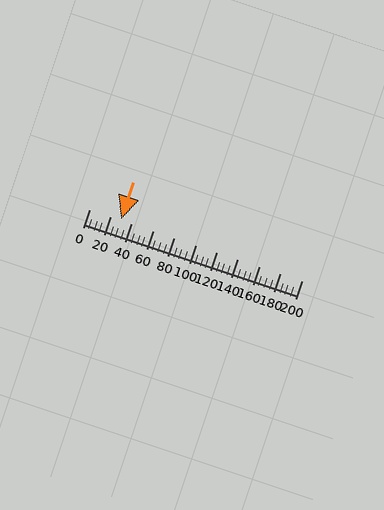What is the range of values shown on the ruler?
The ruler shows values from 0 to 200.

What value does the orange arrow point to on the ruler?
The orange arrow points to approximately 30.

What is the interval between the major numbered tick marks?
The major tick marks are spaced 20 units apart.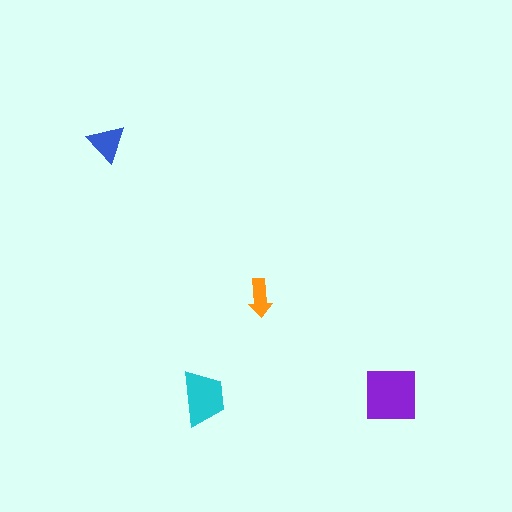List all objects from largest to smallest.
The purple square, the cyan trapezoid, the blue triangle, the orange arrow.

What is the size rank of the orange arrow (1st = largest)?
4th.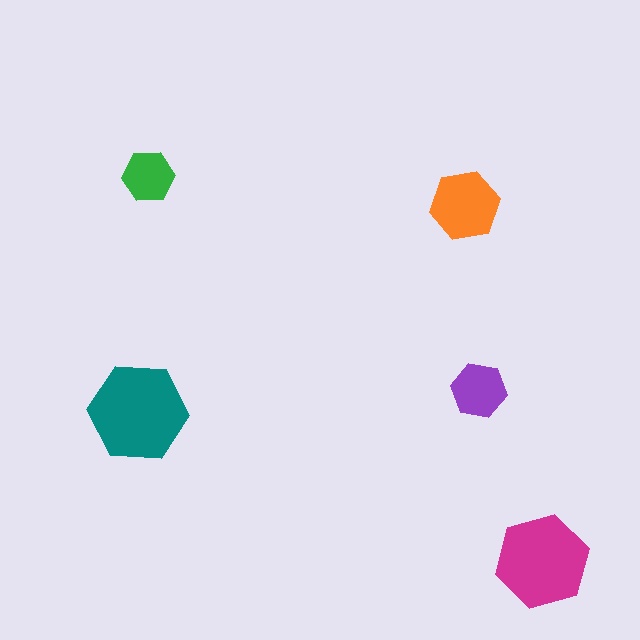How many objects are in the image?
There are 5 objects in the image.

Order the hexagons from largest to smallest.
the teal one, the magenta one, the orange one, the purple one, the green one.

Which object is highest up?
The green hexagon is topmost.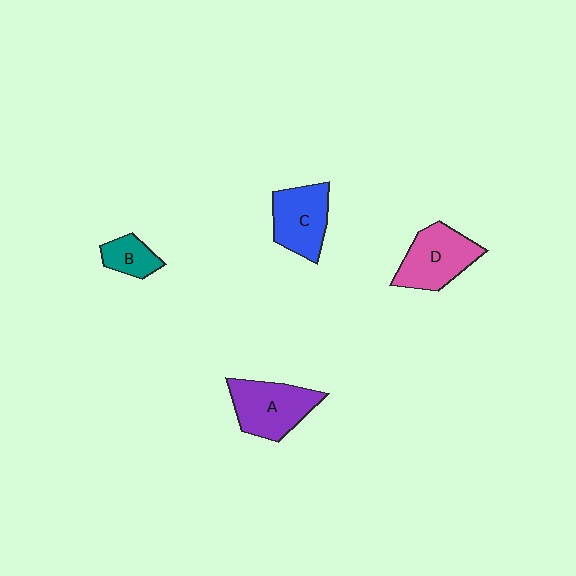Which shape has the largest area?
Shape A (purple).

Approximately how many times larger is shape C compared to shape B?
Approximately 1.9 times.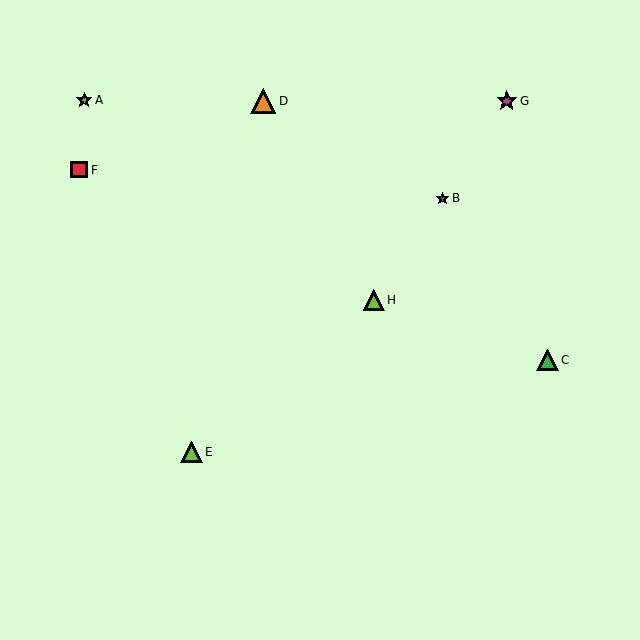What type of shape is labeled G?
Shape G is a magenta star.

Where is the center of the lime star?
The center of the lime star is at (84, 100).